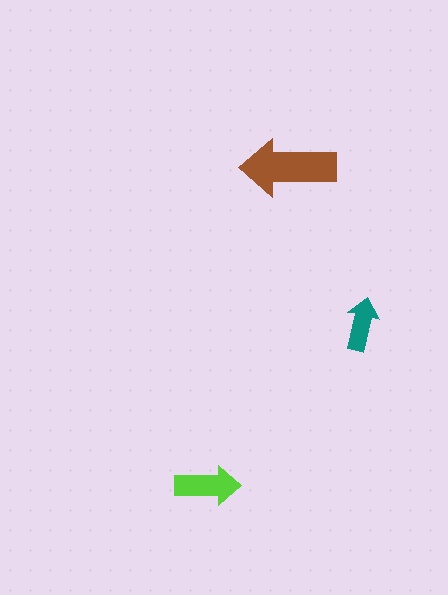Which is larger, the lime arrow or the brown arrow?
The brown one.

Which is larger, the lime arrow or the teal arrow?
The lime one.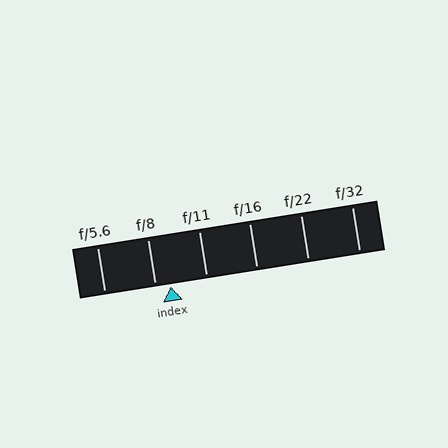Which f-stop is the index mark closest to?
The index mark is closest to f/8.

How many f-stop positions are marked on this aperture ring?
There are 6 f-stop positions marked.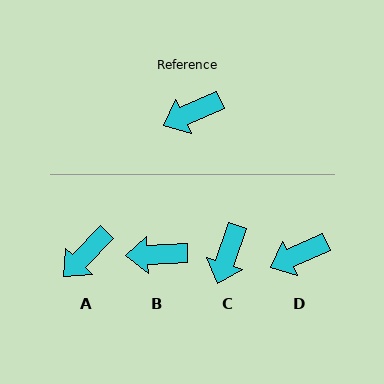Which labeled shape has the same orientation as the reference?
D.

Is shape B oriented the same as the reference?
No, it is off by about 22 degrees.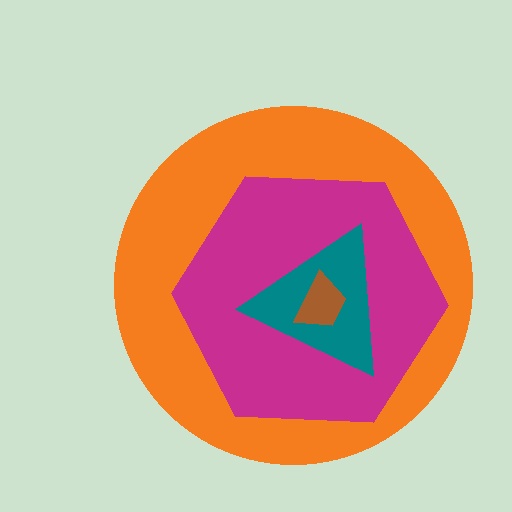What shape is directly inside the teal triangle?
The brown trapezoid.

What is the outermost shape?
The orange circle.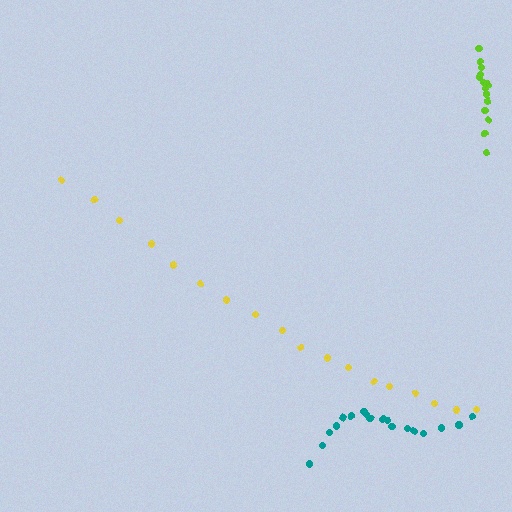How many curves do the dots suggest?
There are 3 distinct paths.